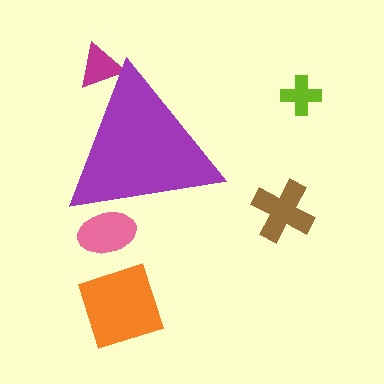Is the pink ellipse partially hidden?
Yes, the pink ellipse is partially hidden behind the purple triangle.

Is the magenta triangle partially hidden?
Yes, the magenta triangle is partially hidden behind the purple triangle.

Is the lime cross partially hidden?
No, the lime cross is fully visible.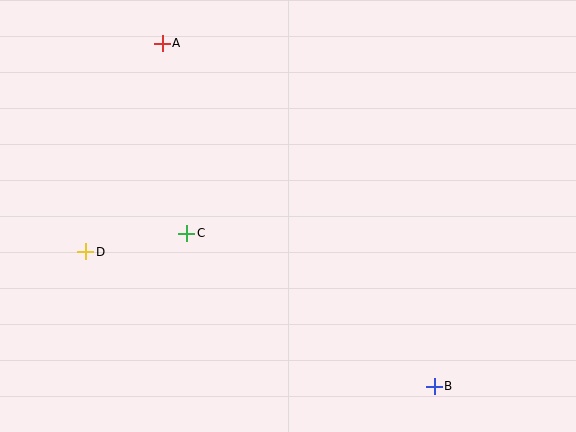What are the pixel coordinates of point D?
Point D is at (86, 252).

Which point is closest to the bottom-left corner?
Point D is closest to the bottom-left corner.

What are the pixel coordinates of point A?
Point A is at (162, 43).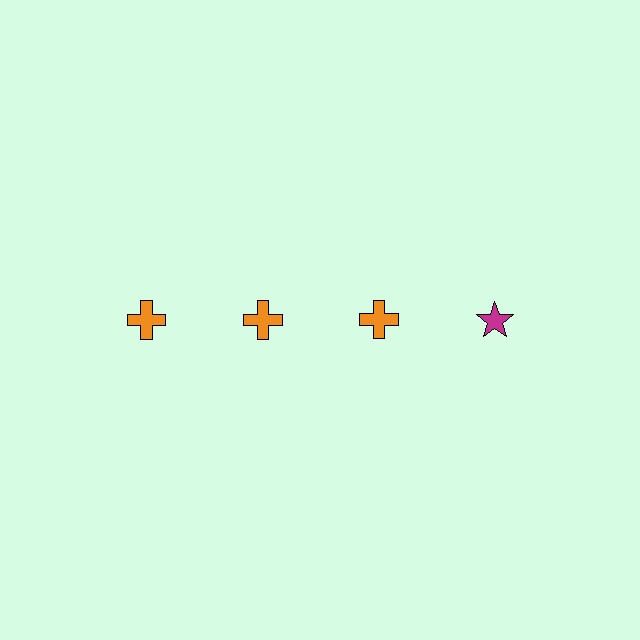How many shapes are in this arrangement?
There are 4 shapes arranged in a grid pattern.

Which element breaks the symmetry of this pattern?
The magenta star in the top row, second from right column breaks the symmetry. All other shapes are orange crosses.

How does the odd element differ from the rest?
It differs in both color (magenta instead of orange) and shape (star instead of cross).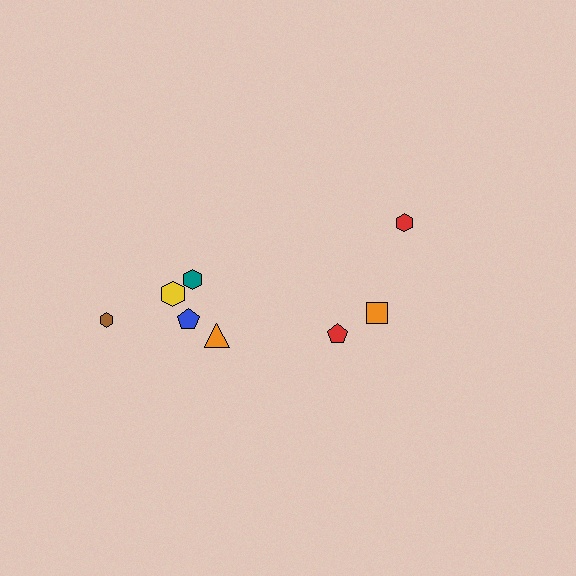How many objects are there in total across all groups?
There are 8 objects.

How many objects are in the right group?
There are 3 objects.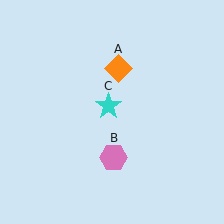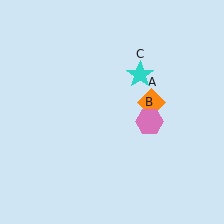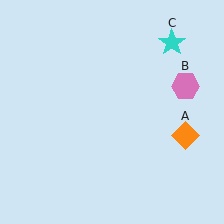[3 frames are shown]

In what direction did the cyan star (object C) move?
The cyan star (object C) moved up and to the right.